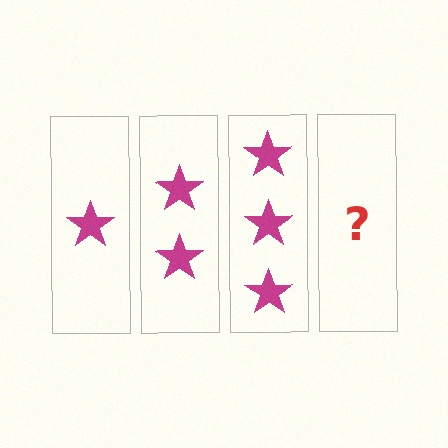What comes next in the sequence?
The next element should be 4 stars.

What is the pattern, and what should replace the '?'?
The pattern is that each step adds one more star. The '?' should be 4 stars.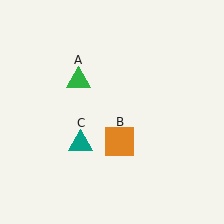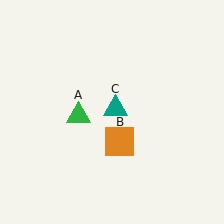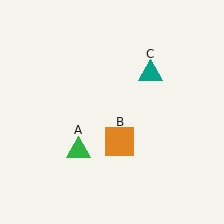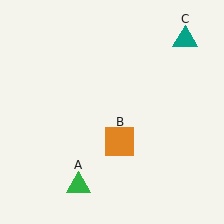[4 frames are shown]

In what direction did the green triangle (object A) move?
The green triangle (object A) moved down.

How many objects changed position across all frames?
2 objects changed position: green triangle (object A), teal triangle (object C).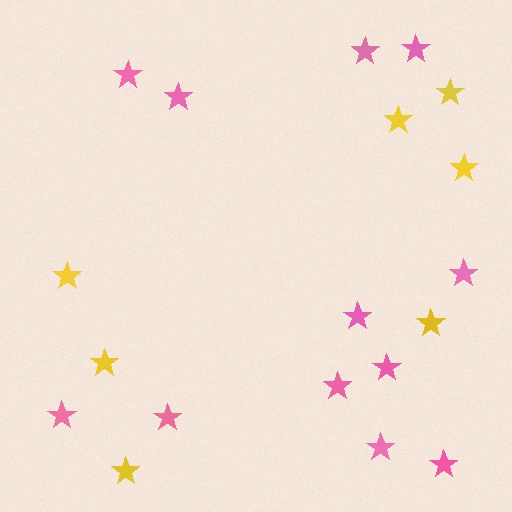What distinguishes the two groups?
There are 2 groups: one group of pink stars (12) and one group of yellow stars (7).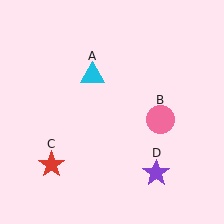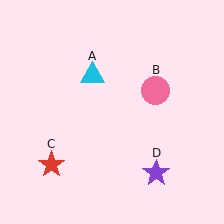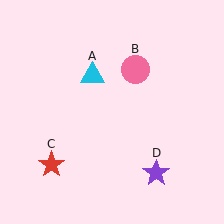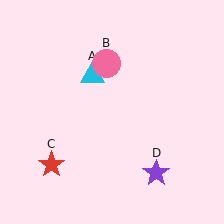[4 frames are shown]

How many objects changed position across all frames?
1 object changed position: pink circle (object B).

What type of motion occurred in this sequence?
The pink circle (object B) rotated counterclockwise around the center of the scene.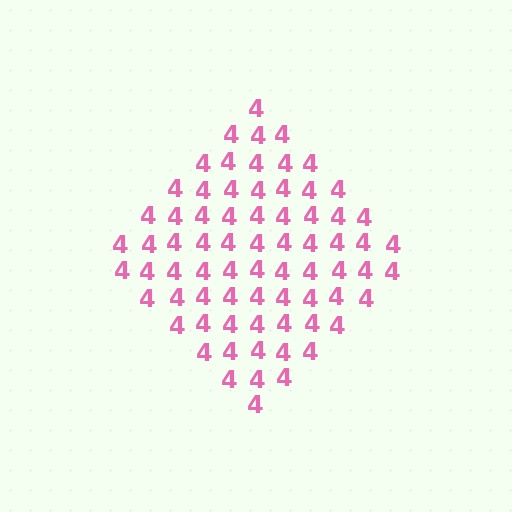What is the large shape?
The large shape is a diamond.